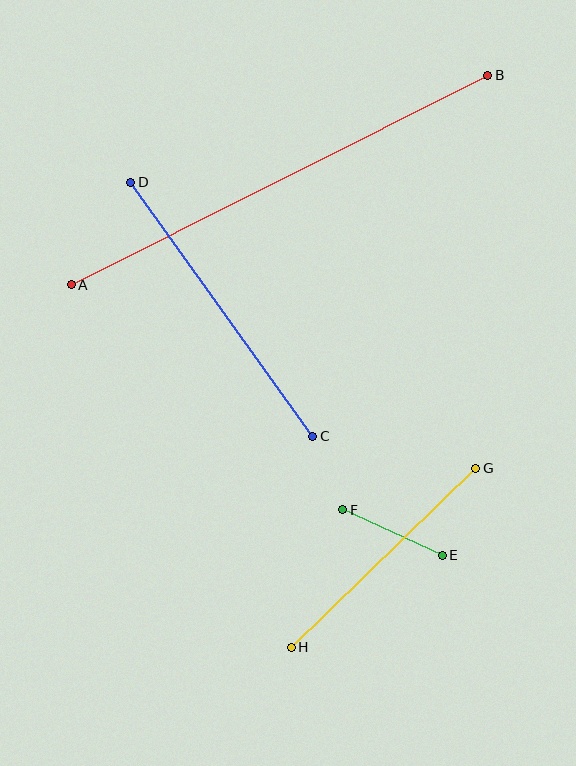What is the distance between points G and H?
The distance is approximately 257 pixels.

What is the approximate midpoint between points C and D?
The midpoint is at approximately (222, 309) pixels.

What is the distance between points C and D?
The distance is approximately 313 pixels.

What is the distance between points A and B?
The distance is approximately 466 pixels.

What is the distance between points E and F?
The distance is approximately 109 pixels.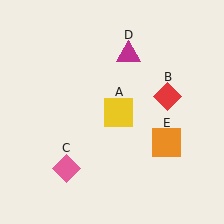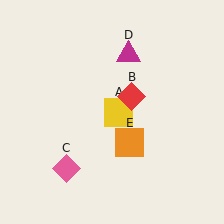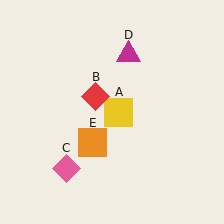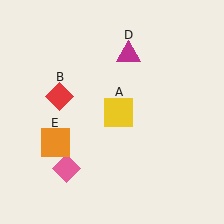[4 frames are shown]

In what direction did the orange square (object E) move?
The orange square (object E) moved left.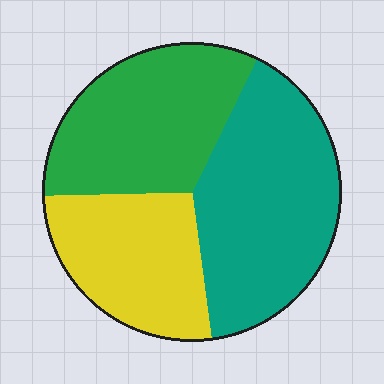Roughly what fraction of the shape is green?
Green takes up about one third (1/3) of the shape.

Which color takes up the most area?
Teal, at roughly 40%.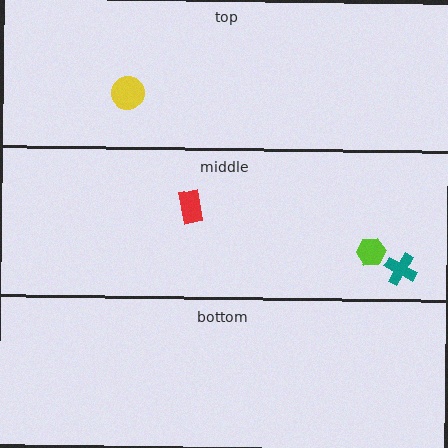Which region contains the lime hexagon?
The middle region.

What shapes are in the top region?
The yellow circle.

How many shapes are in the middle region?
3.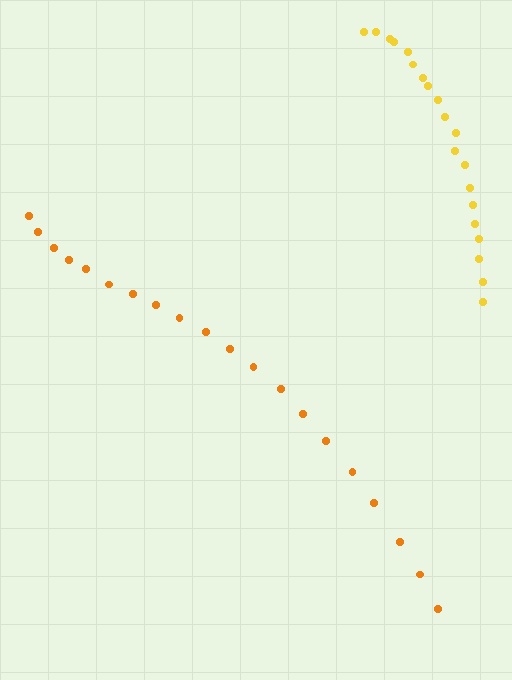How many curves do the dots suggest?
There are 2 distinct paths.